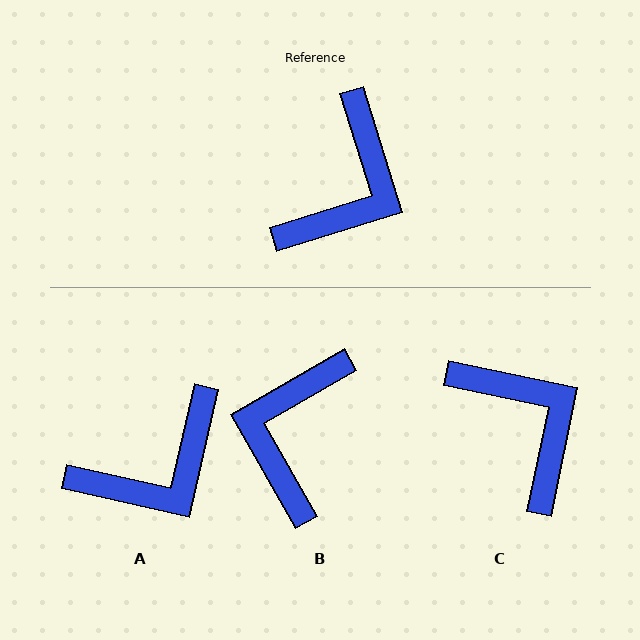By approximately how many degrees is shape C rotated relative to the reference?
Approximately 61 degrees counter-clockwise.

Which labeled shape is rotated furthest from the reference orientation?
B, about 167 degrees away.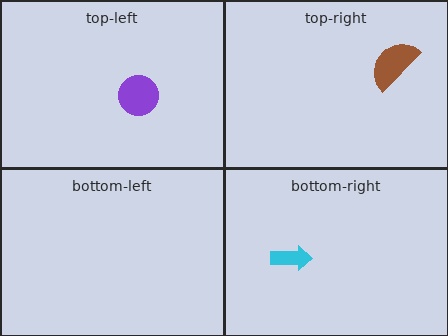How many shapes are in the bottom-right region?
1.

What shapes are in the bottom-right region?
The cyan arrow.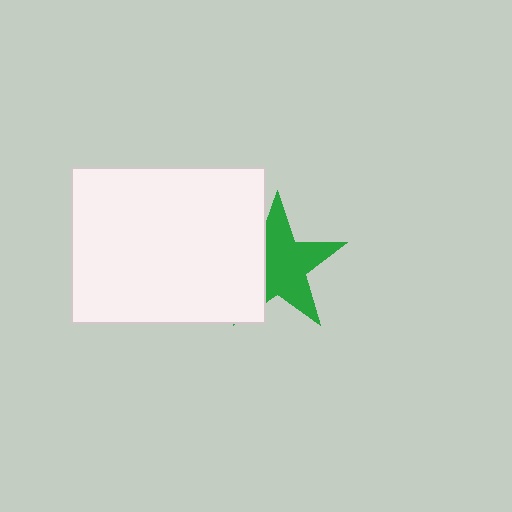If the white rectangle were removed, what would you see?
You would see the complete green star.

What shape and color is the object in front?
The object in front is a white rectangle.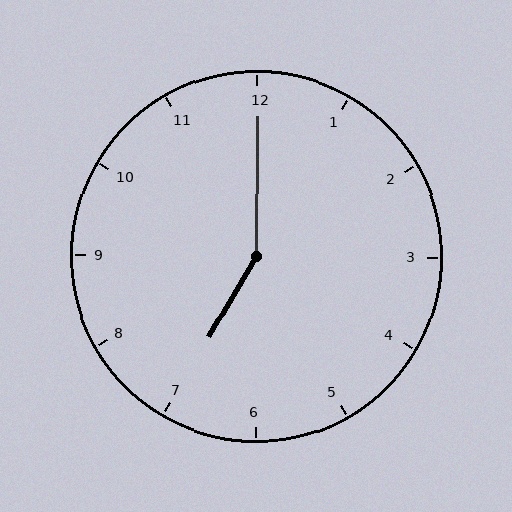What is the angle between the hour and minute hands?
Approximately 150 degrees.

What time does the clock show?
7:00.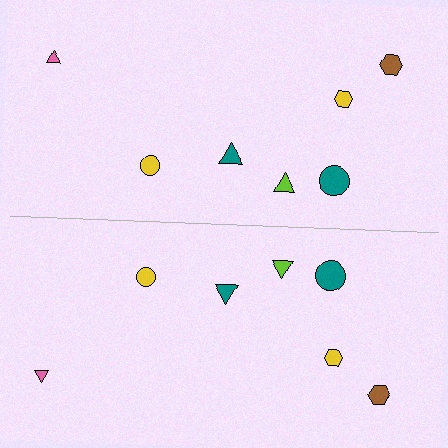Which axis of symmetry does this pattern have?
The pattern has a horizontal axis of symmetry running through the center of the image.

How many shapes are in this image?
There are 14 shapes in this image.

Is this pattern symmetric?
Yes, this pattern has bilateral (reflection) symmetry.